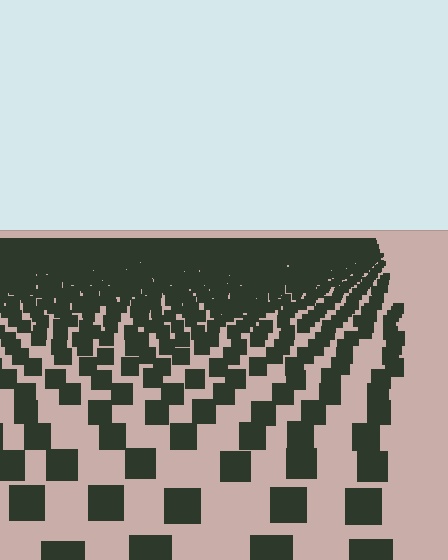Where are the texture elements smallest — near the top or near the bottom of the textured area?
Near the top.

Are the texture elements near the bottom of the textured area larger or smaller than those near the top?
Larger. Near the bottom, elements are closer to the viewer and appear at a bigger on-screen size.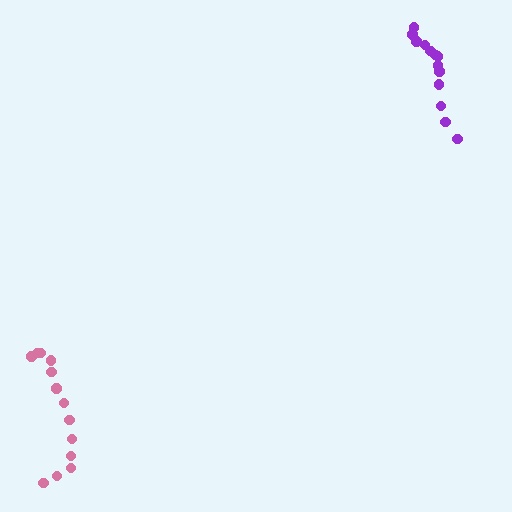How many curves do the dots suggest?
There are 2 distinct paths.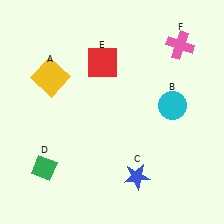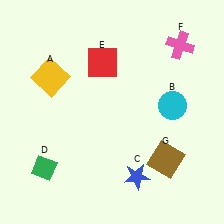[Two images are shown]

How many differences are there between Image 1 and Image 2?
There is 1 difference between the two images.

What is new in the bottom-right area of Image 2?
A brown square (G) was added in the bottom-right area of Image 2.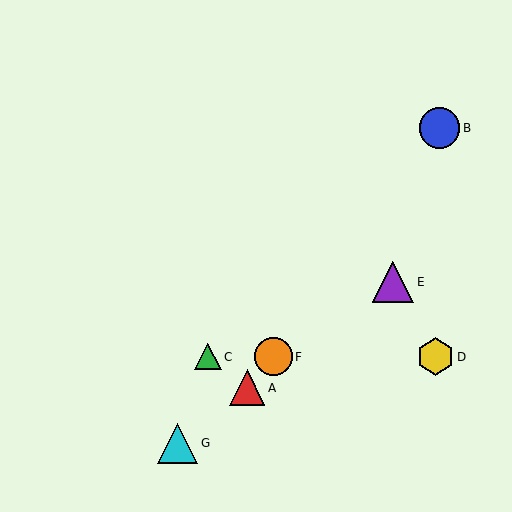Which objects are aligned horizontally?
Objects C, D, F are aligned horizontally.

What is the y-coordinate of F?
Object F is at y≈357.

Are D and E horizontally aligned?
No, D is at y≈357 and E is at y≈282.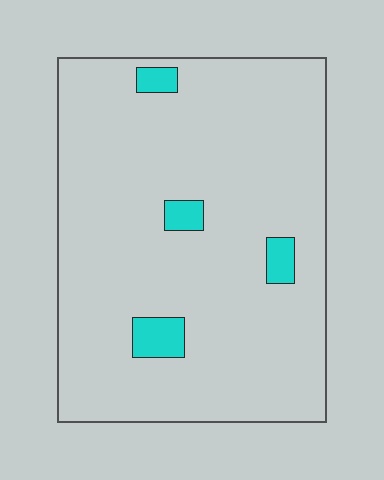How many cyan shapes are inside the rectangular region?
4.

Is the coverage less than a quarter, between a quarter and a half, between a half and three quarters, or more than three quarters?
Less than a quarter.